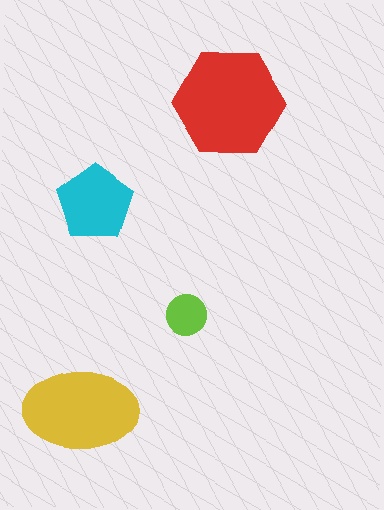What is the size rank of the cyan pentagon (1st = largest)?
3rd.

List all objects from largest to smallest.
The red hexagon, the yellow ellipse, the cyan pentagon, the lime circle.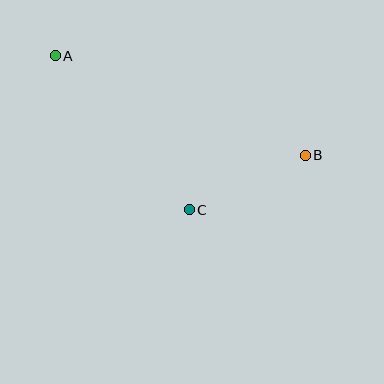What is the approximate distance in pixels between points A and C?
The distance between A and C is approximately 204 pixels.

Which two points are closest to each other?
Points B and C are closest to each other.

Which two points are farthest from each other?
Points A and B are farthest from each other.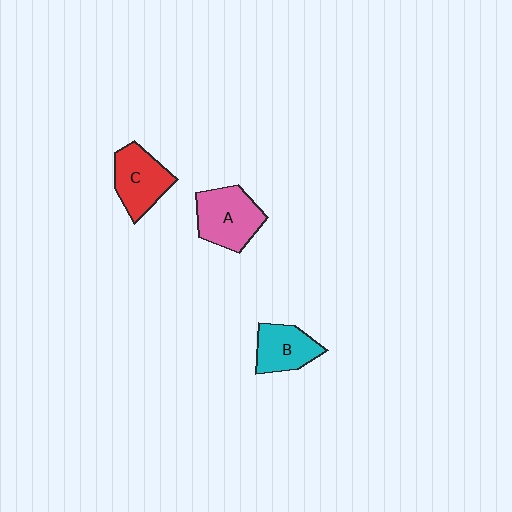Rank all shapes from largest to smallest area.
From largest to smallest: A (pink), C (red), B (cyan).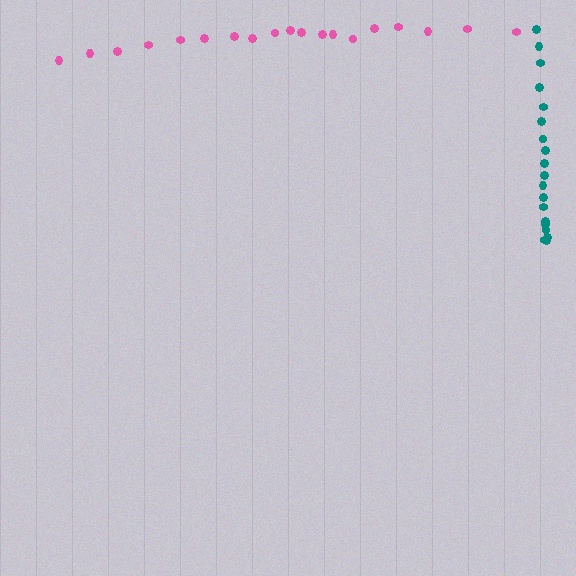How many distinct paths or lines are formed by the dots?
There are 2 distinct paths.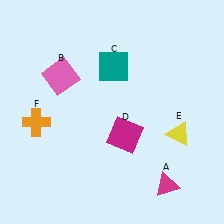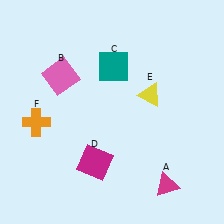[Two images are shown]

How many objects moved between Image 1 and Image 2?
2 objects moved between the two images.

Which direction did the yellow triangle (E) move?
The yellow triangle (E) moved up.